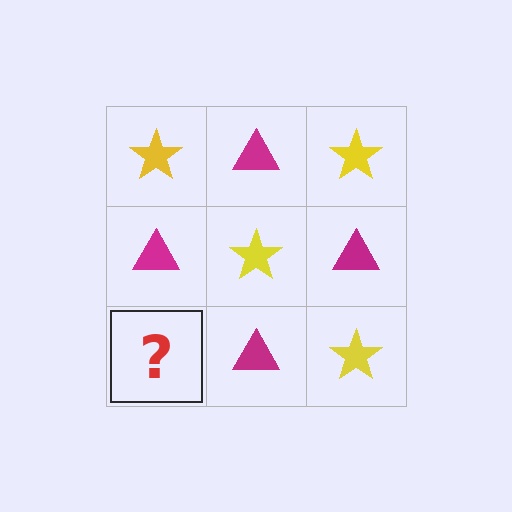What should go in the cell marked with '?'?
The missing cell should contain a yellow star.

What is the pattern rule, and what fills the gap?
The rule is that it alternates yellow star and magenta triangle in a checkerboard pattern. The gap should be filled with a yellow star.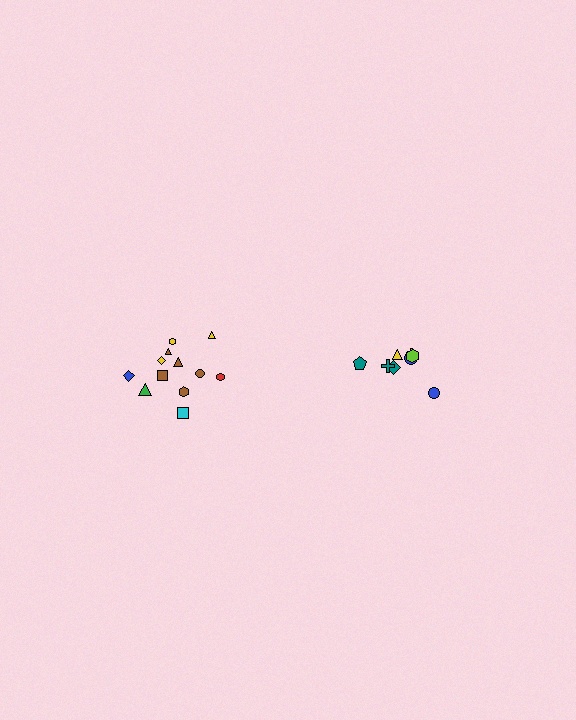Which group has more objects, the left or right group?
The left group.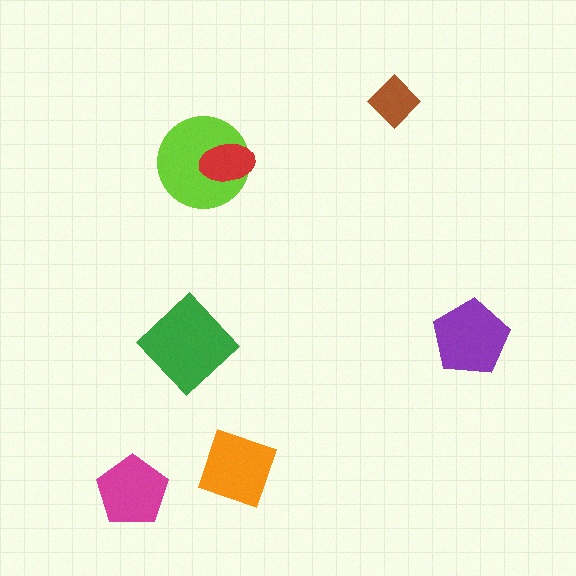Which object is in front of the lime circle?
The red ellipse is in front of the lime circle.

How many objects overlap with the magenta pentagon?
0 objects overlap with the magenta pentagon.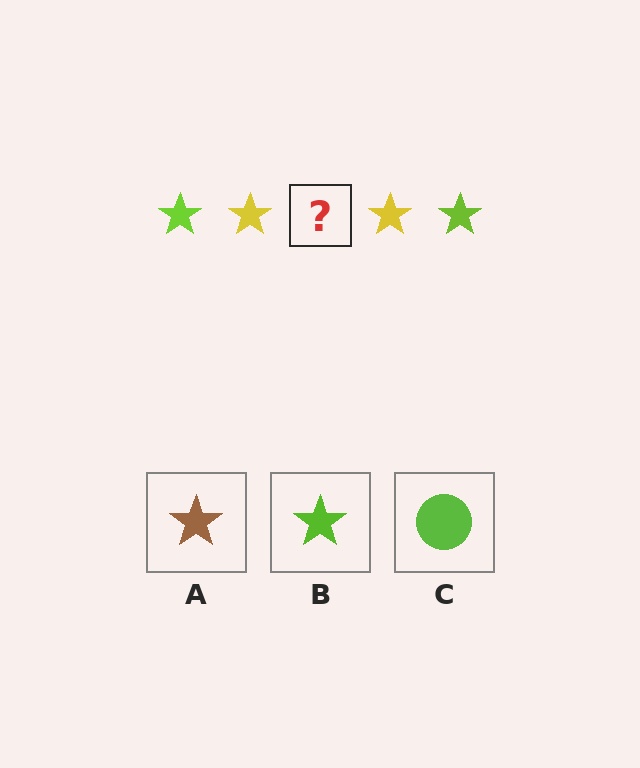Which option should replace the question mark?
Option B.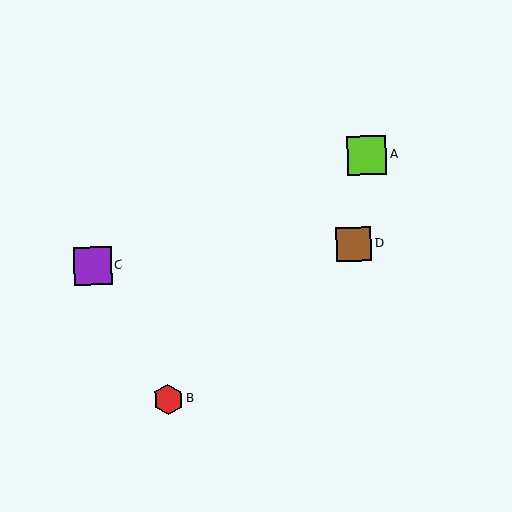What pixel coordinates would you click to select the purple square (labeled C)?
Click at (92, 266) to select the purple square C.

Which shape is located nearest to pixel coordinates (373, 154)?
The lime square (labeled A) at (367, 155) is nearest to that location.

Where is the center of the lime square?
The center of the lime square is at (367, 155).